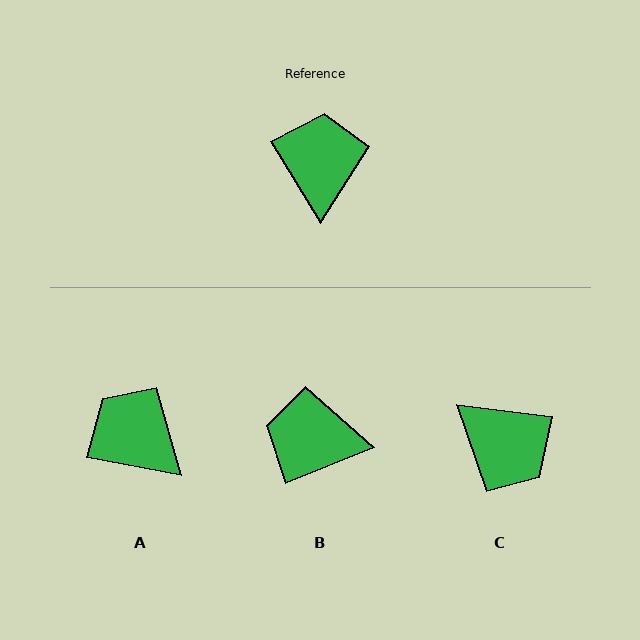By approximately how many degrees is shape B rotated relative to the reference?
Approximately 81 degrees counter-clockwise.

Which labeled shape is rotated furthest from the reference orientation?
C, about 129 degrees away.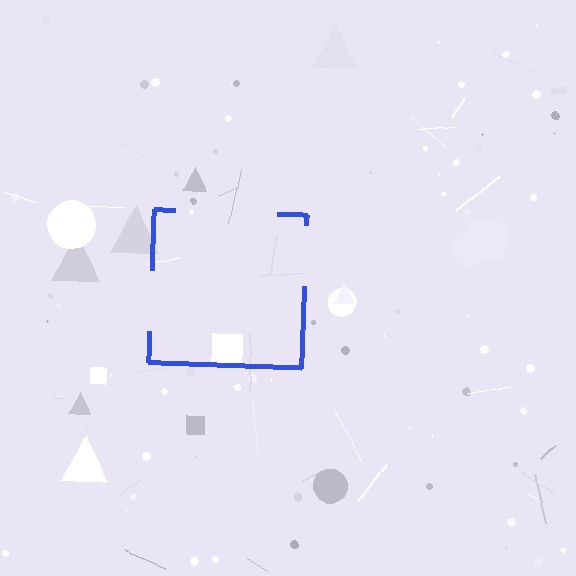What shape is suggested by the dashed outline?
The dashed outline suggests a square.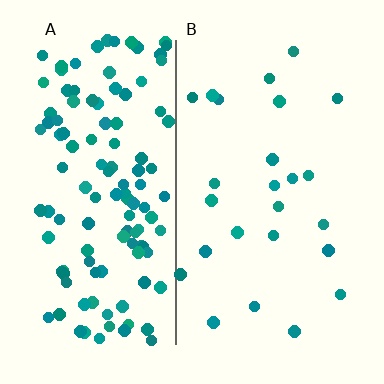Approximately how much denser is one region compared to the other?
Approximately 4.9× — region A over region B.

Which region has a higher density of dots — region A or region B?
A (the left).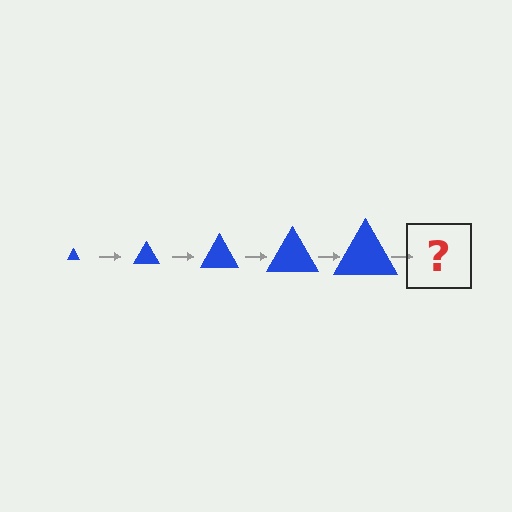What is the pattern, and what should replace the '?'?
The pattern is that the triangle gets progressively larger each step. The '?' should be a blue triangle, larger than the previous one.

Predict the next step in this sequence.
The next step is a blue triangle, larger than the previous one.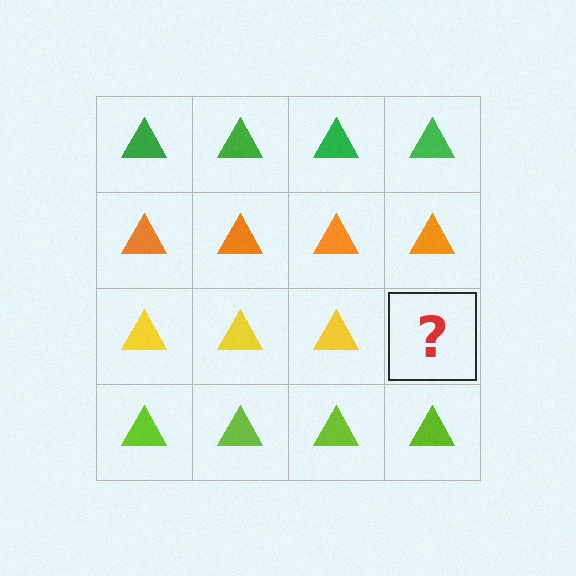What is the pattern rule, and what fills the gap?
The rule is that each row has a consistent color. The gap should be filled with a yellow triangle.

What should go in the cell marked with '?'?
The missing cell should contain a yellow triangle.